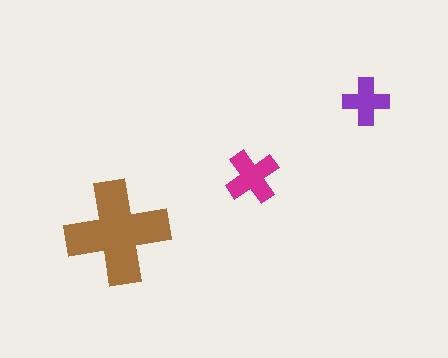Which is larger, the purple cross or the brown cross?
The brown one.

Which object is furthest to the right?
The purple cross is rightmost.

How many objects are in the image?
There are 3 objects in the image.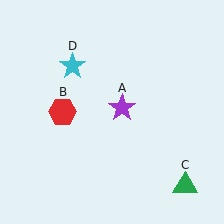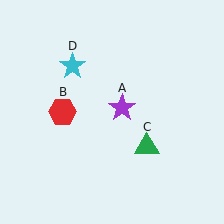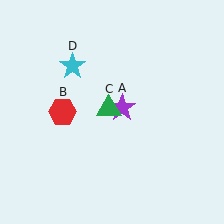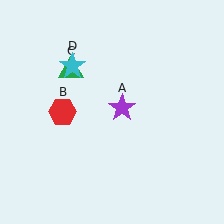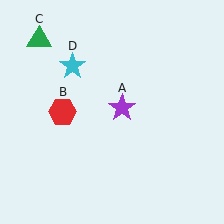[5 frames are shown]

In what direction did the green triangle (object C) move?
The green triangle (object C) moved up and to the left.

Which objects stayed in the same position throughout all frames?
Purple star (object A) and red hexagon (object B) and cyan star (object D) remained stationary.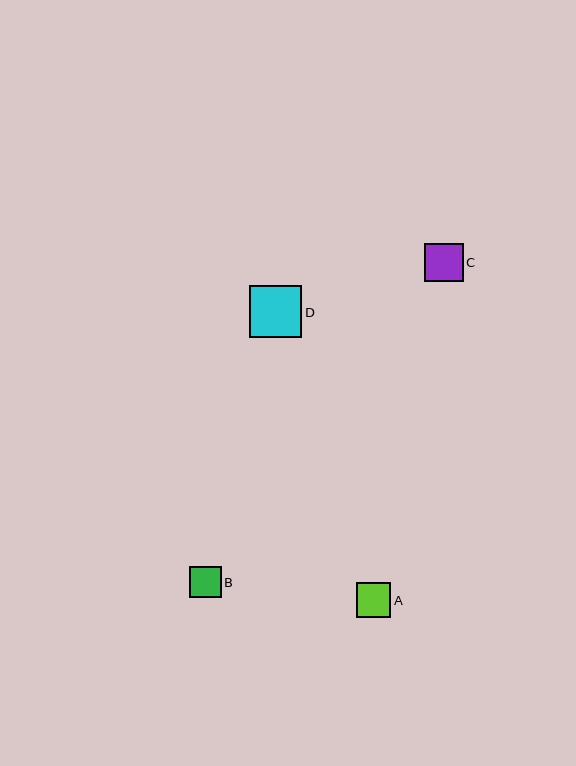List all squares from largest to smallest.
From largest to smallest: D, C, A, B.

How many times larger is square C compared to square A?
Square C is approximately 1.1 times the size of square A.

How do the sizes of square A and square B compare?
Square A and square B are approximately the same size.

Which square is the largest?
Square D is the largest with a size of approximately 53 pixels.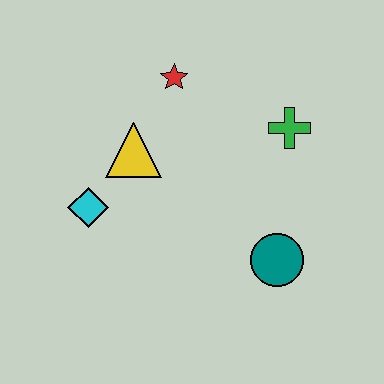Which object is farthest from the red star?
The teal circle is farthest from the red star.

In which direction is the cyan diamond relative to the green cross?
The cyan diamond is to the left of the green cross.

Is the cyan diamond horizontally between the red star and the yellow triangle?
No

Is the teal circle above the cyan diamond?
No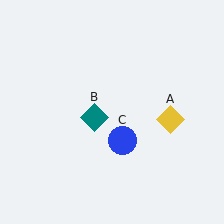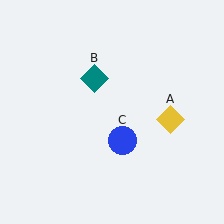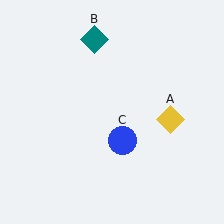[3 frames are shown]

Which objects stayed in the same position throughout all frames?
Yellow diamond (object A) and blue circle (object C) remained stationary.